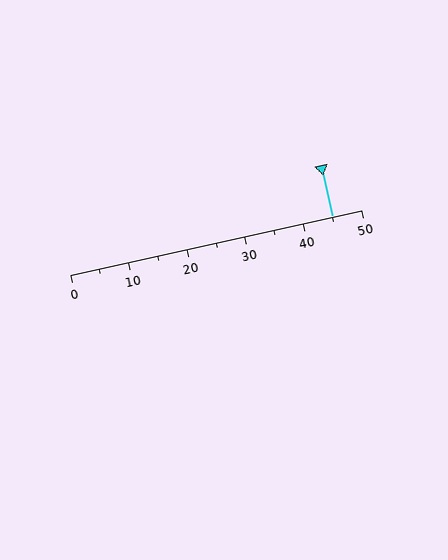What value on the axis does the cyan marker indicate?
The marker indicates approximately 45.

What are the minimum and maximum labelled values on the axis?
The axis runs from 0 to 50.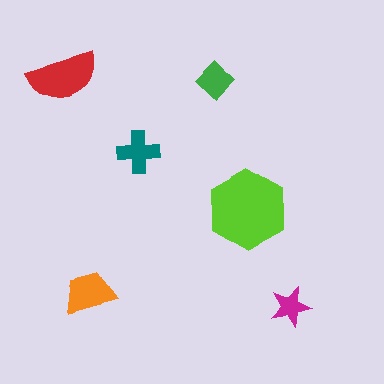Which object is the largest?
The lime hexagon.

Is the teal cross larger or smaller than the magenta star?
Larger.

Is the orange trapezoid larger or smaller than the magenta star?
Larger.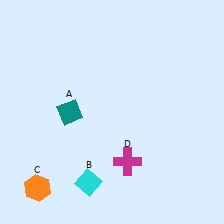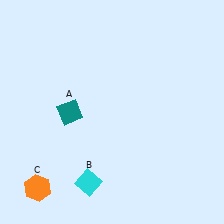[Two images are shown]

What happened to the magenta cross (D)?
The magenta cross (D) was removed in Image 2. It was in the bottom-right area of Image 1.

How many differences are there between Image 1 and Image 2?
There is 1 difference between the two images.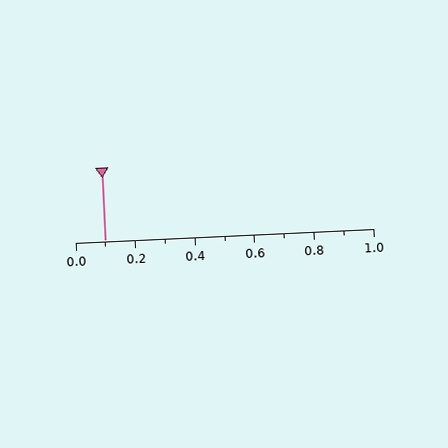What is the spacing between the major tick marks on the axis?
The major ticks are spaced 0.2 apart.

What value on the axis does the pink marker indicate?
The marker indicates approximately 0.1.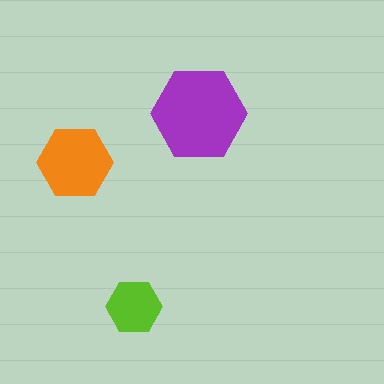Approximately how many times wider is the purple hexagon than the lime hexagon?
About 1.5 times wider.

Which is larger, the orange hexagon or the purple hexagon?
The purple one.